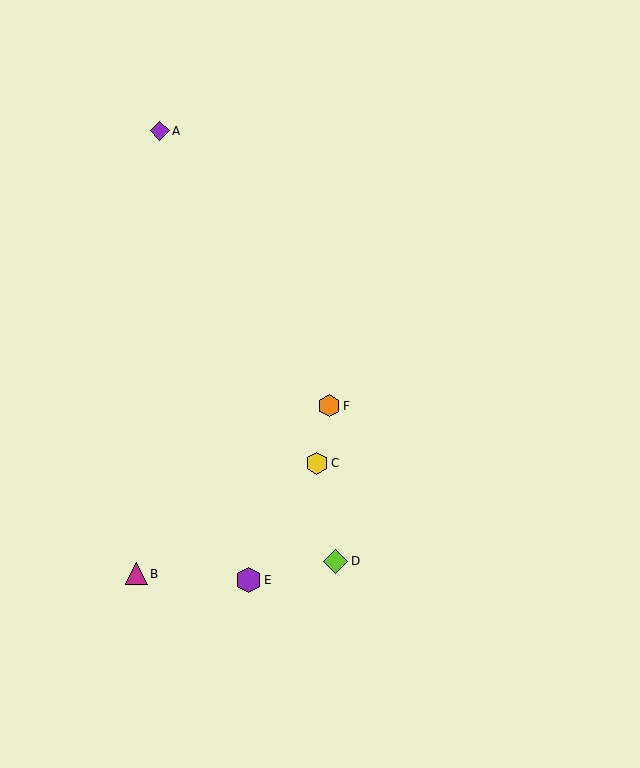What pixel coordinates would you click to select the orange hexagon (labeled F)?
Click at (329, 406) to select the orange hexagon F.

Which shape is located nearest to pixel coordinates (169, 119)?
The purple diamond (labeled A) at (160, 131) is nearest to that location.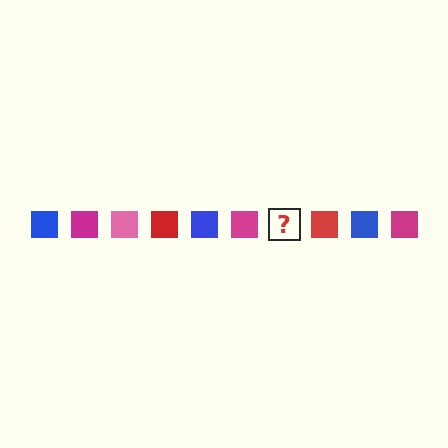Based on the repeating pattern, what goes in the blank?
The blank should be a pink square.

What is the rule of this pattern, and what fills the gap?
The rule is that the pattern cycles through blue, magenta, pink, red squares. The gap should be filled with a pink square.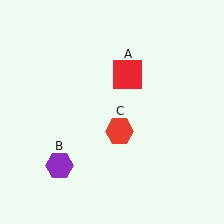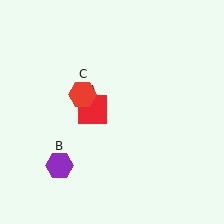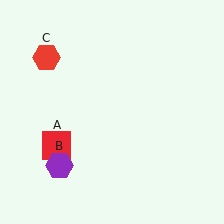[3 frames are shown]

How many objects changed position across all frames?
2 objects changed position: red square (object A), red hexagon (object C).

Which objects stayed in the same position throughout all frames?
Purple hexagon (object B) remained stationary.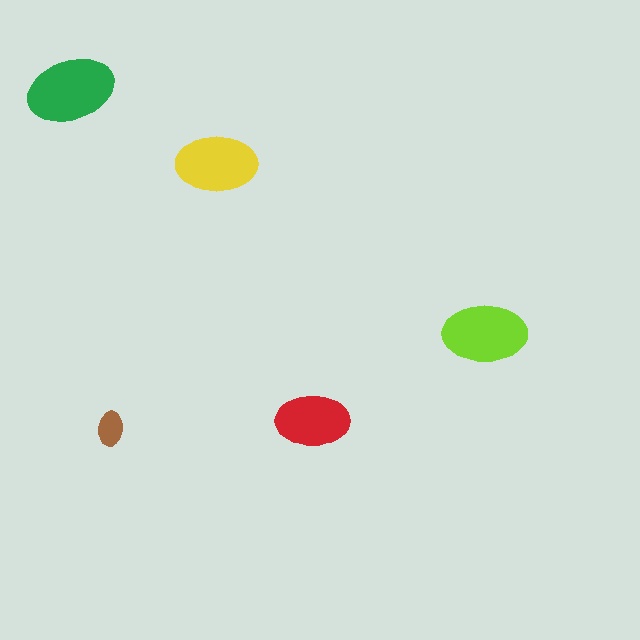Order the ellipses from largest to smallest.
the green one, the lime one, the yellow one, the red one, the brown one.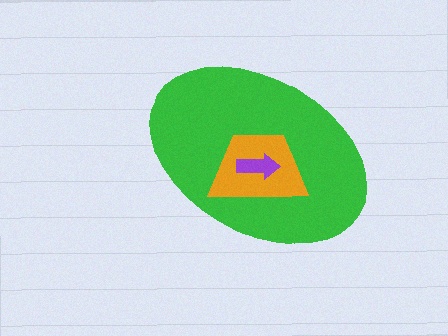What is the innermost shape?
The purple arrow.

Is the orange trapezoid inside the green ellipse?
Yes.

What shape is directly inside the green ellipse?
The orange trapezoid.